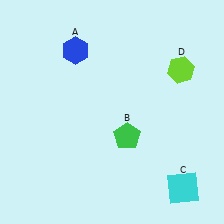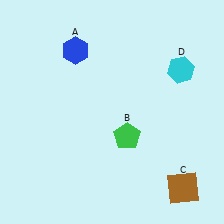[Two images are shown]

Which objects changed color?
C changed from cyan to brown. D changed from lime to cyan.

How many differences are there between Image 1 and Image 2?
There are 2 differences between the two images.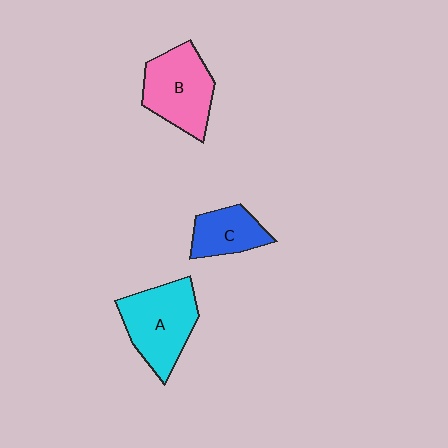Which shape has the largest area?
Shape A (cyan).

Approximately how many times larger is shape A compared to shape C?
Approximately 1.7 times.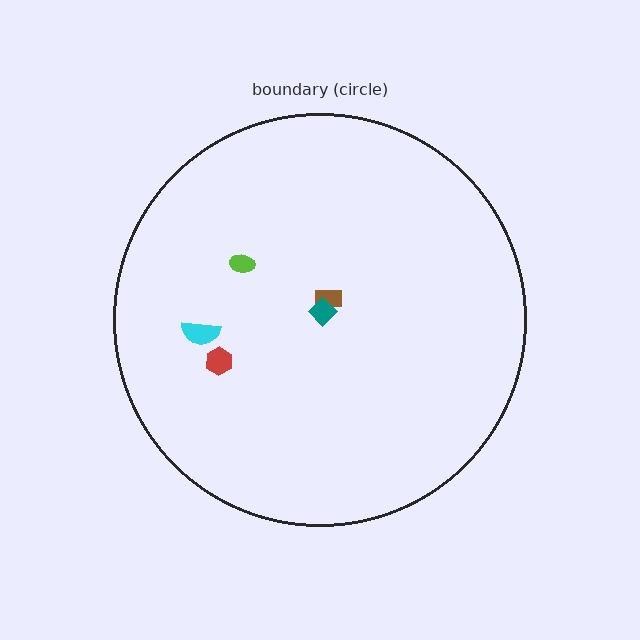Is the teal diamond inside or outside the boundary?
Inside.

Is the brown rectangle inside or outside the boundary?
Inside.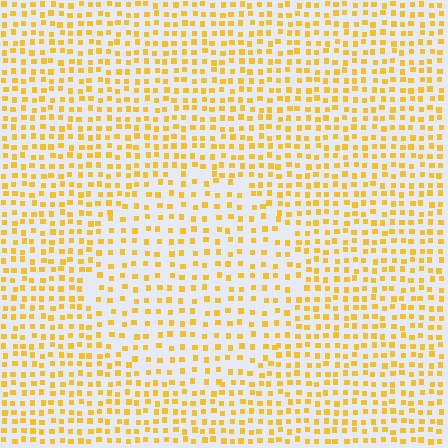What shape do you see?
I see a circle.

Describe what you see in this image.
The image contains small yellow elements arranged at two different densities. A circle-shaped region is visible where the elements are less densely packed than the surrounding area.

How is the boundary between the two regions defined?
The boundary is defined by a change in element density (approximately 1.5x ratio). All elements are the same color, size, and shape.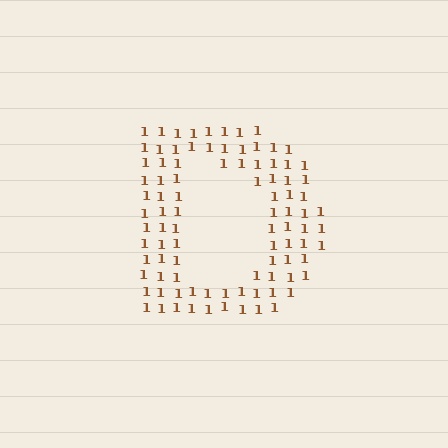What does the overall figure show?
The overall figure shows the letter D.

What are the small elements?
The small elements are digit 1's.